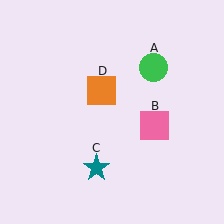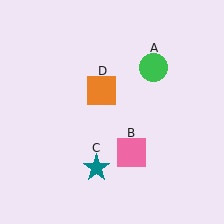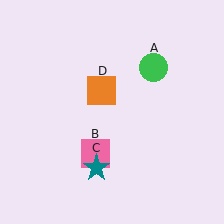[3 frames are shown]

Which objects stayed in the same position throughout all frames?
Green circle (object A) and teal star (object C) and orange square (object D) remained stationary.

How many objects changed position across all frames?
1 object changed position: pink square (object B).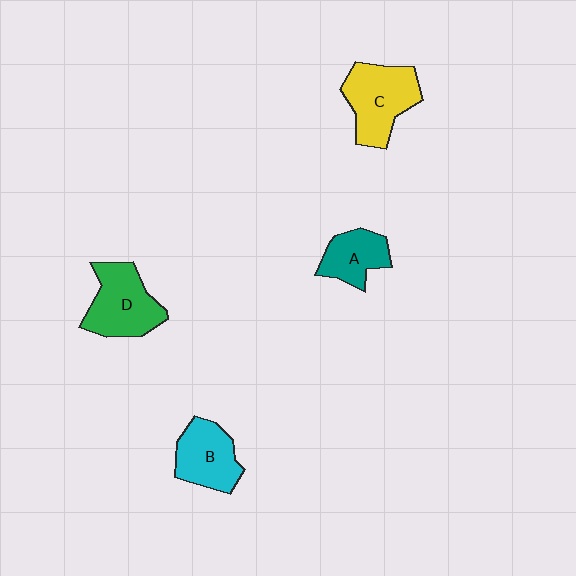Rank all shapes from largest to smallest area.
From largest to smallest: C (yellow), D (green), B (cyan), A (teal).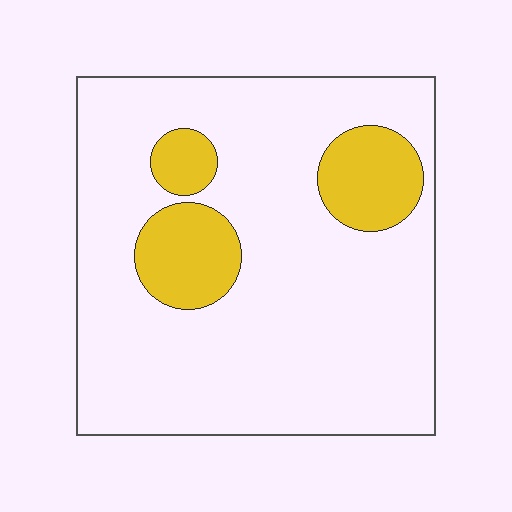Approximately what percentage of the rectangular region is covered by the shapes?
Approximately 15%.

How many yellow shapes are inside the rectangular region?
3.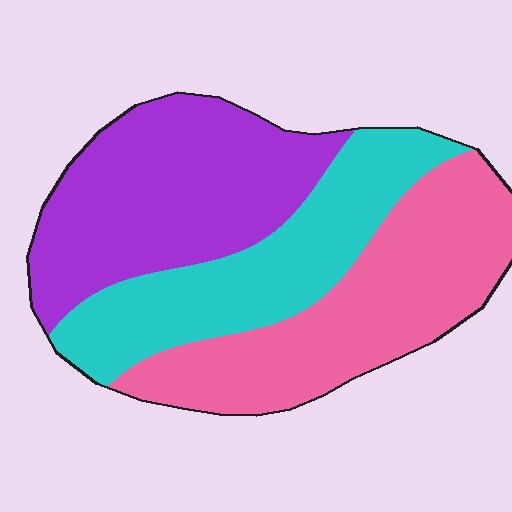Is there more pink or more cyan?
Pink.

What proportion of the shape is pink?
Pink takes up about three eighths (3/8) of the shape.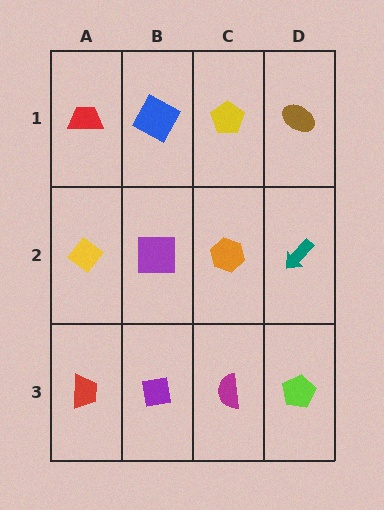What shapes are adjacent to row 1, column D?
A teal arrow (row 2, column D), a yellow pentagon (row 1, column C).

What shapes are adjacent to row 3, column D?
A teal arrow (row 2, column D), a magenta semicircle (row 3, column C).